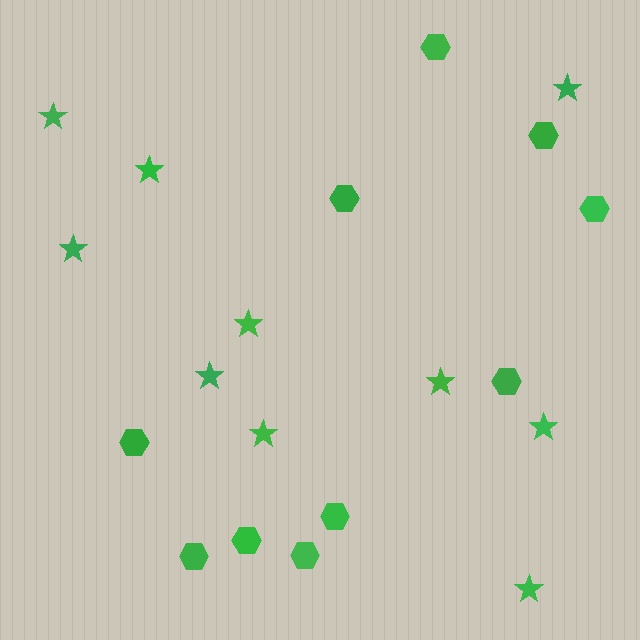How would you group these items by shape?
There are 2 groups: one group of stars (10) and one group of hexagons (10).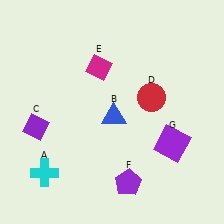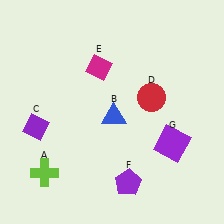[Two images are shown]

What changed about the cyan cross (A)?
In Image 1, A is cyan. In Image 2, it changed to lime.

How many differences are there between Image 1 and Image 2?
There is 1 difference between the two images.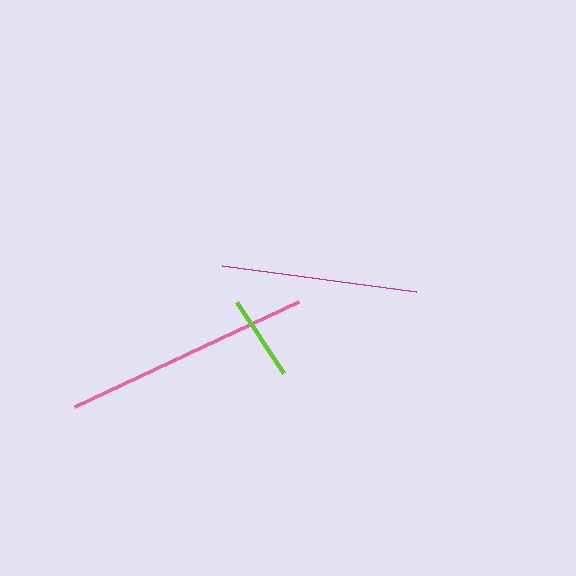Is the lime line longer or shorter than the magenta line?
The magenta line is longer than the lime line.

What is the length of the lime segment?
The lime segment is approximately 85 pixels long.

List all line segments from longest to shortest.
From longest to shortest: pink, magenta, lime.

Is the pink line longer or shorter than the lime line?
The pink line is longer than the lime line.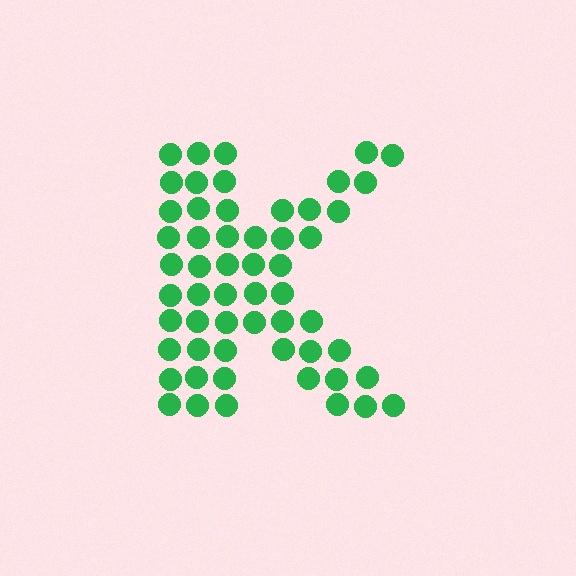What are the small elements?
The small elements are circles.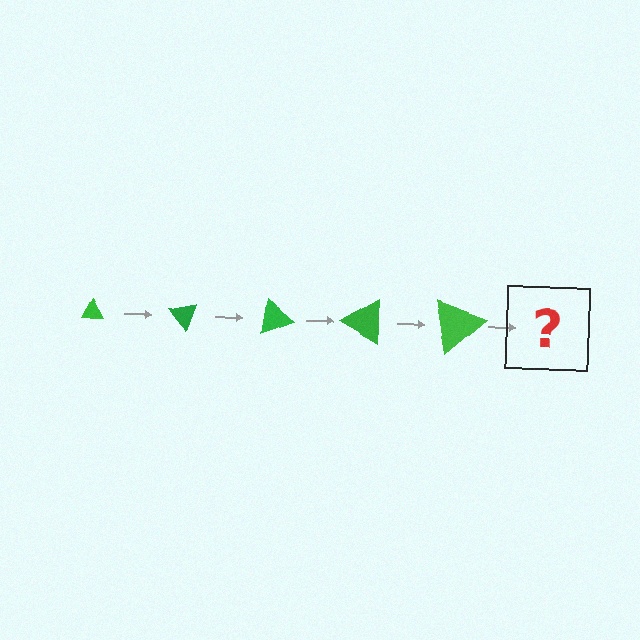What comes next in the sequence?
The next element should be a triangle, larger than the previous one and rotated 250 degrees from the start.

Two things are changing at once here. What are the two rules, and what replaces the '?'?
The two rules are that the triangle grows larger each step and it rotates 50 degrees each step. The '?' should be a triangle, larger than the previous one and rotated 250 degrees from the start.